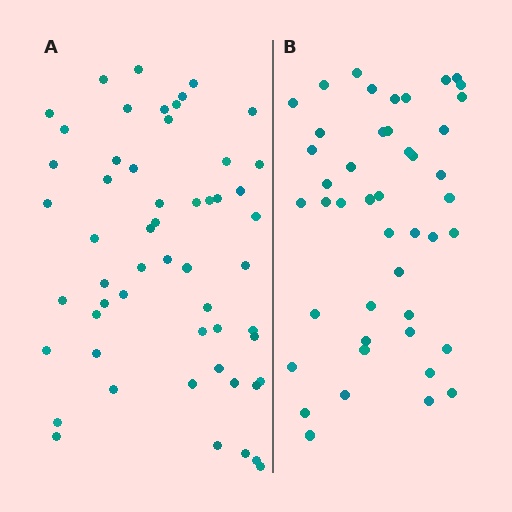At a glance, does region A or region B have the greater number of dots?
Region A (the left region) has more dots.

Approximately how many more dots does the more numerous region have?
Region A has roughly 10 or so more dots than region B.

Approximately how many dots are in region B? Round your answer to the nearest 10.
About 40 dots. (The exact count is 45, which rounds to 40.)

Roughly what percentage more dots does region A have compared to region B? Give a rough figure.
About 20% more.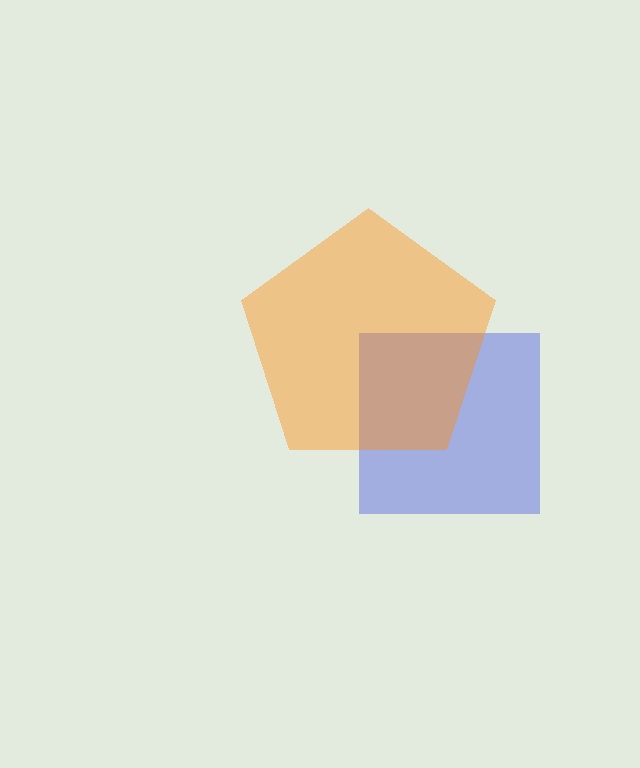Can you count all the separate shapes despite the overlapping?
Yes, there are 2 separate shapes.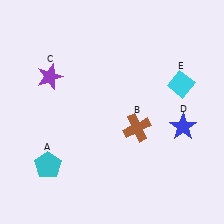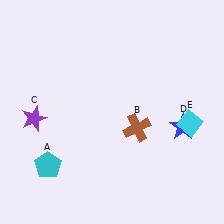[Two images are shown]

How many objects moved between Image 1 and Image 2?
2 objects moved between the two images.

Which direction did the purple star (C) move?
The purple star (C) moved down.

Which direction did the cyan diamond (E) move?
The cyan diamond (E) moved down.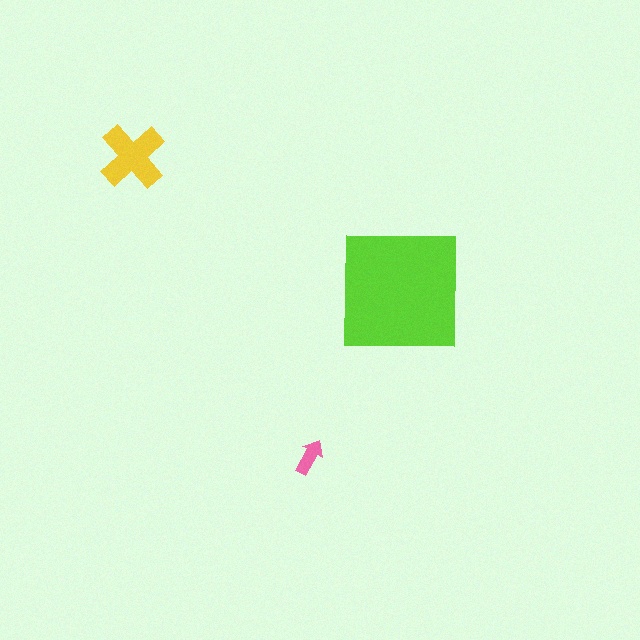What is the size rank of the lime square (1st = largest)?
1st.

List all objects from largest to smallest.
The lime square, the yellow cross, the pink arrow.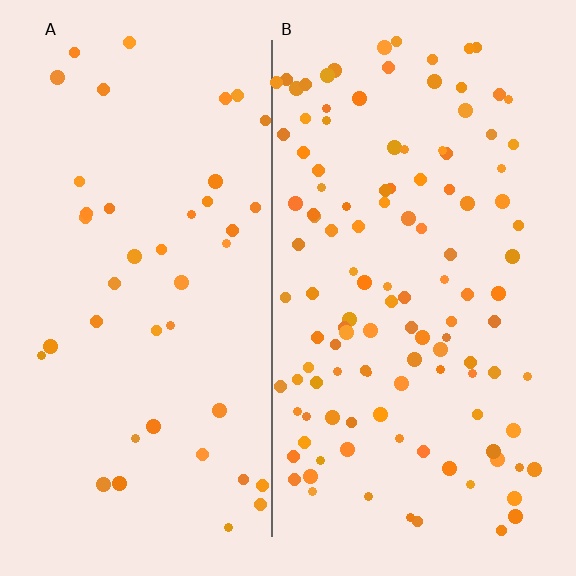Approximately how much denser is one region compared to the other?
Approximately 2.8× — region B over region A.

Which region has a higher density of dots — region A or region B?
B (the right).